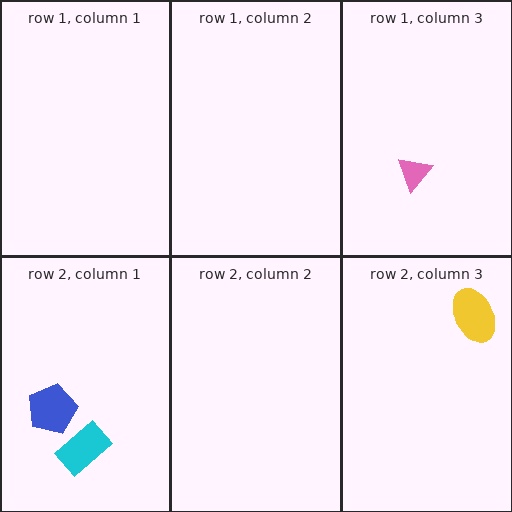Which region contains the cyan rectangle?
The row 2, column 1 region.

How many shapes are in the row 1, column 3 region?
1.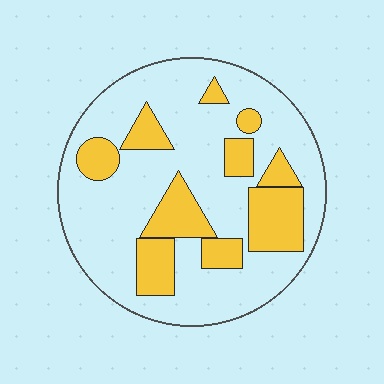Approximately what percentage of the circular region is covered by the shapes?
Approximately 30%.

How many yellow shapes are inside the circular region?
10.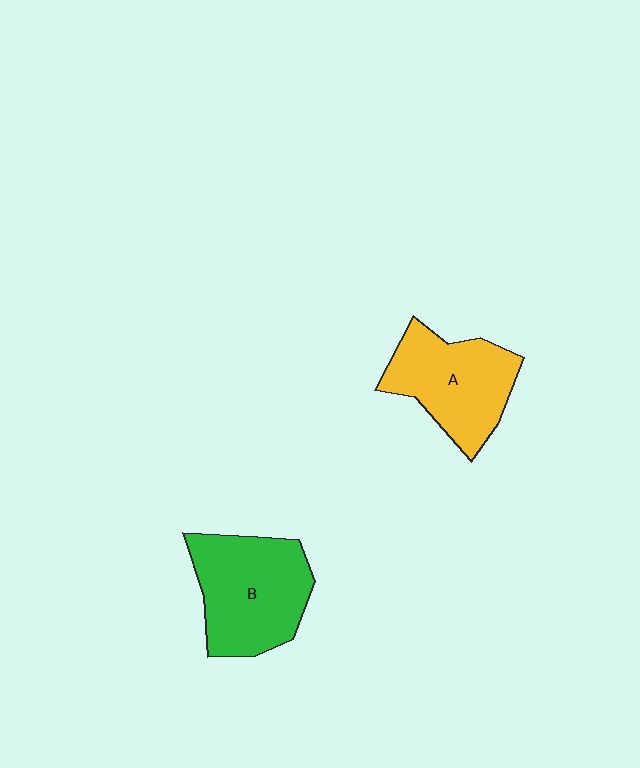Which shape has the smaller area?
Shape A (yellow).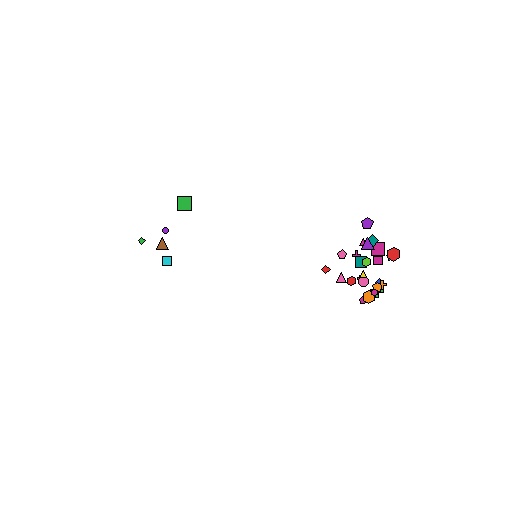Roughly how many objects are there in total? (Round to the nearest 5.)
Roughly 30 objects in total.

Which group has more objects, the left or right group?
The right group.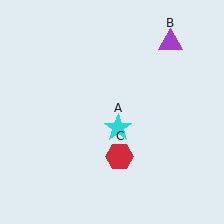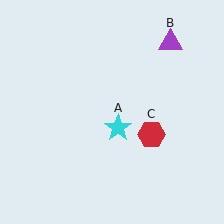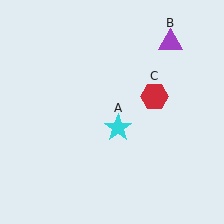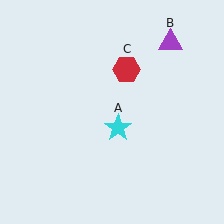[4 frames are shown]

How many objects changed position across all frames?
1 object changed position: red hexagon (object C).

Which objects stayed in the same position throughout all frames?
Cyan star (object A) and purple triangle (object B) remained stationary.